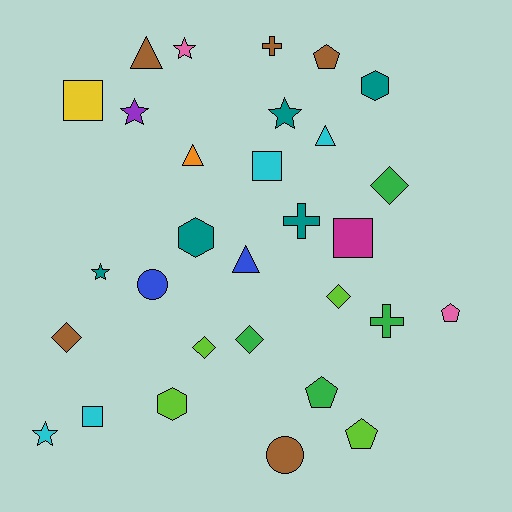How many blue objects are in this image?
There are 2 blue objects.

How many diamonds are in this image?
There are 5 diamonds.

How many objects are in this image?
There are 30 objects.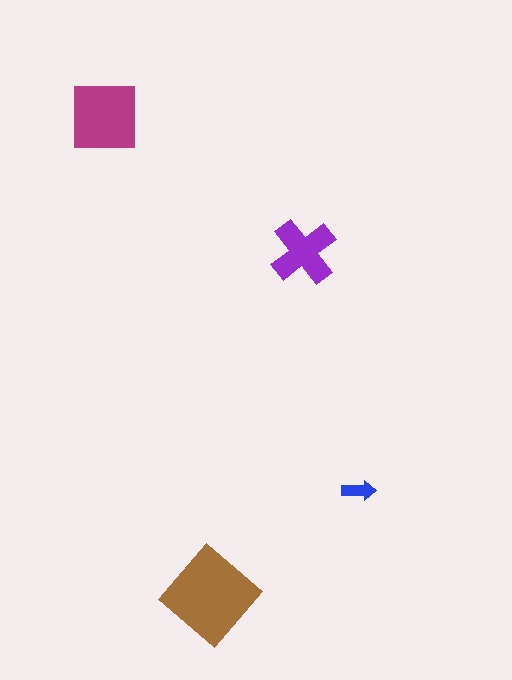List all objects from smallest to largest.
The blue arrow, the purple cross, the magenta square, the brown diamond.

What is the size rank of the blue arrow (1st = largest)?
4th.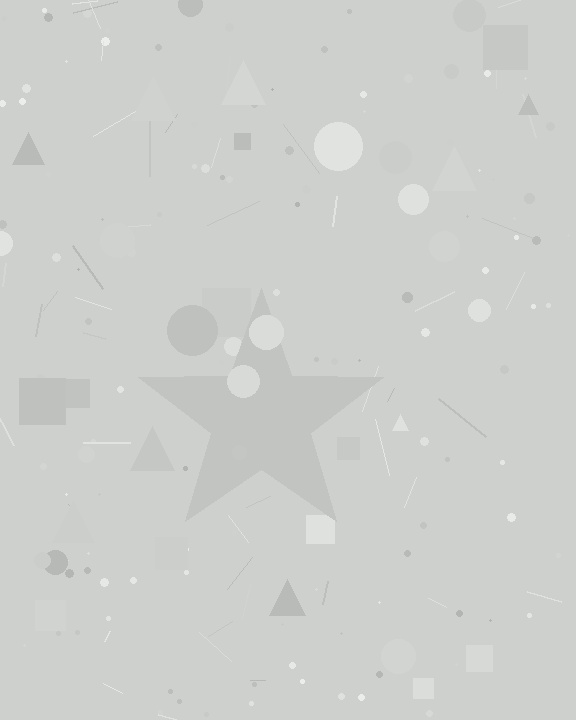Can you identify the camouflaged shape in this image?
The camouflaged shape is a star.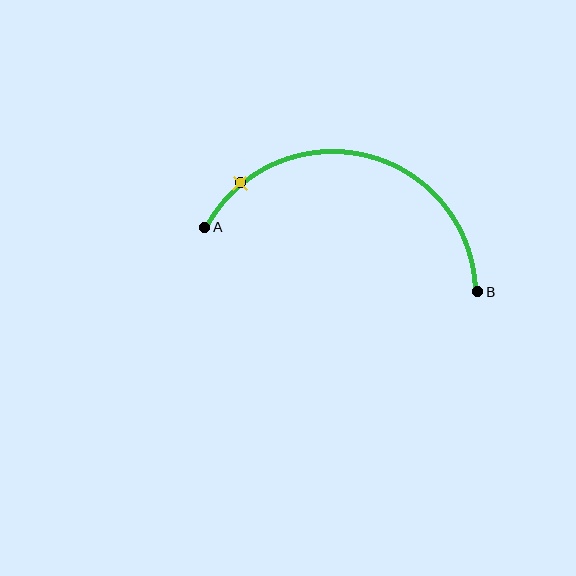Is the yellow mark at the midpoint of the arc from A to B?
No. The yellow mark lies on the arc but is closer to endpoint A. The arc midpoint would be at the point on the curve equidistant along the arc from both A and B.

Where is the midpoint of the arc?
The arc midpoint is the point on the curve farthest from the straight line joining A and B. It sits above that line.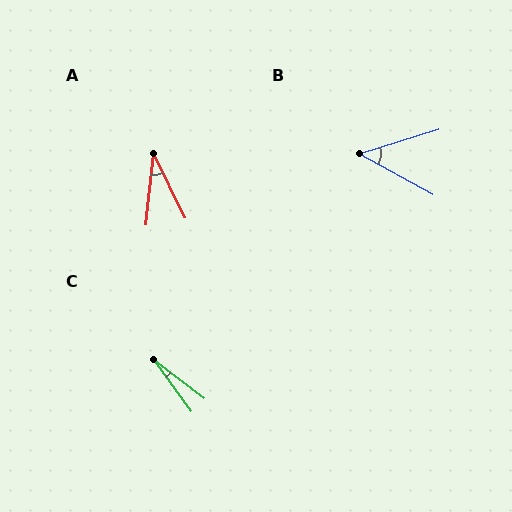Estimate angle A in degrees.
Approximately 32 degrees.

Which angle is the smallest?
C, at approximately 17 degrees.